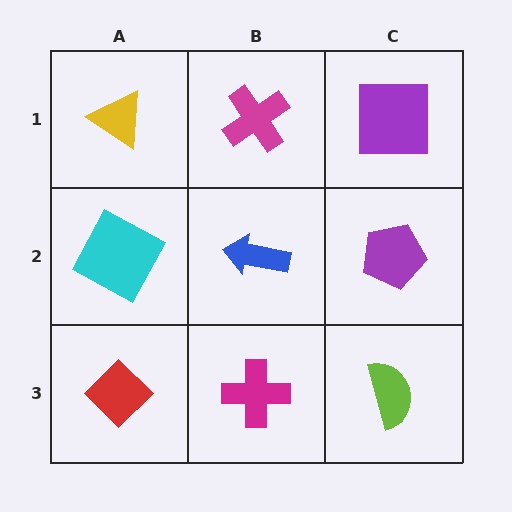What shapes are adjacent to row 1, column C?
A purple pentagon (row 2, column C), a magenta cross (row 1, column B).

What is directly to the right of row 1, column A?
A magenta cross.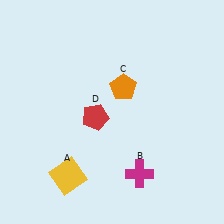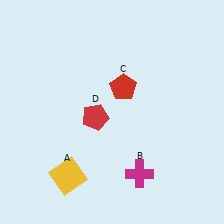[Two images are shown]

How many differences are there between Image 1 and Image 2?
There is 1 difference between the two images.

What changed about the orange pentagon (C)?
In Image 1, C is orange. In Image 2, it changed to red.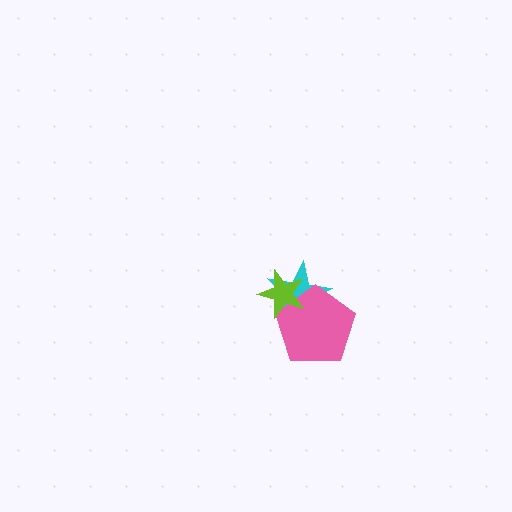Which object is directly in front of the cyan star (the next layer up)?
The pink pentagon is directly in front of the cyan star.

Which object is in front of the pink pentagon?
The lime star is in front of the pink pentagon.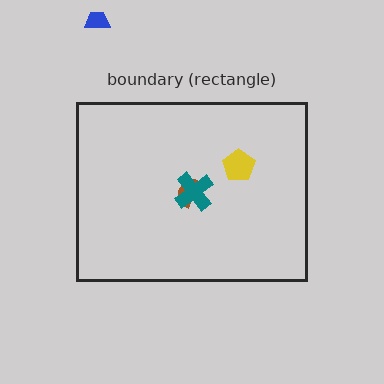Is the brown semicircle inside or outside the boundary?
Inside.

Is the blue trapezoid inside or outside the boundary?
Outside.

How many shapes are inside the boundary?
3 inside, 1 outside.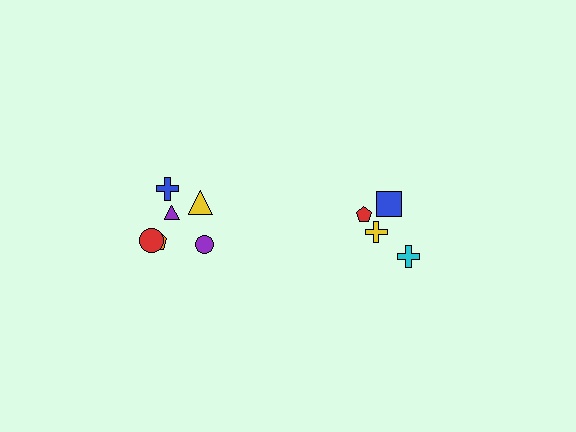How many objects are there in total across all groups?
There are 10 objects.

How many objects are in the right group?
There are 4 objects.